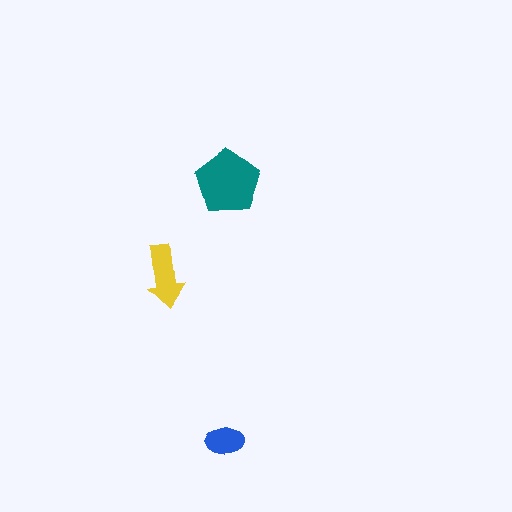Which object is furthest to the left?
The yellow arrow is leftmost.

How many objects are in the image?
There are 3 objects in the image.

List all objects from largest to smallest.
The teal pentagon, the yellow arrow, the blue ellipse.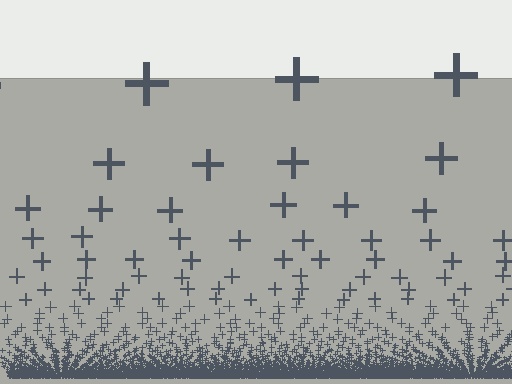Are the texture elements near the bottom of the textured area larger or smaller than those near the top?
Smaller. The gradient is inverted — elements near the bottom are smaller and denser.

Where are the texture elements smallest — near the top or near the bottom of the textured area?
Near the bottom.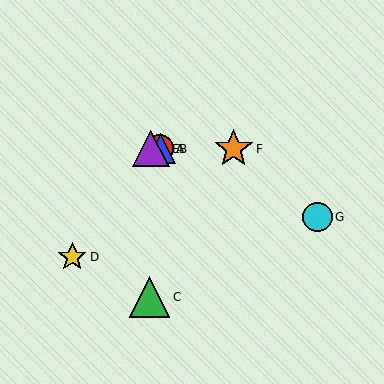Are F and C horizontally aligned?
No, F is at y≈149 and C is at y≈297.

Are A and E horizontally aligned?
Yes, both are at y≈149.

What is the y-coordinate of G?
Object G is at y≈217.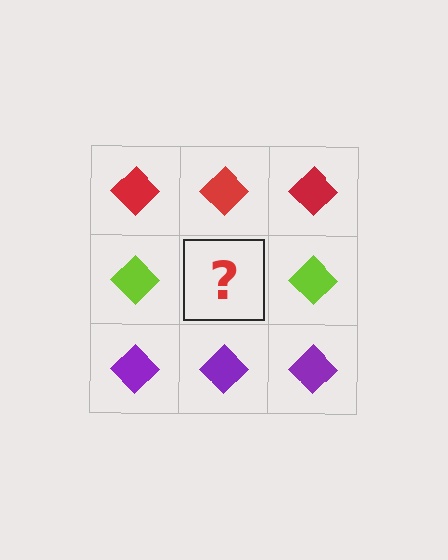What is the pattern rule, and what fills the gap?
The rule is that each row has a consistent color. The gap should be filled with a lime diamond.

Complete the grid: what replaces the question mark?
The question mark should be replaced with a lime diamond.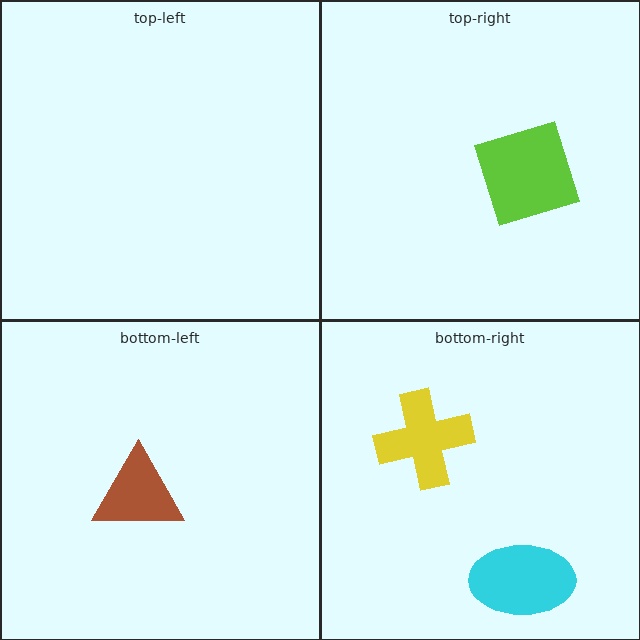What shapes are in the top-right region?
The lime square.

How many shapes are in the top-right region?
1.